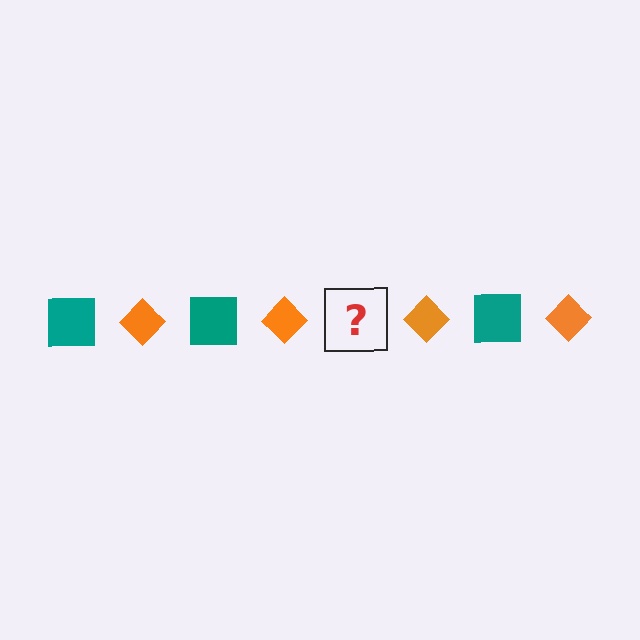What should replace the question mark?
The question mark should be replaced with a teal square.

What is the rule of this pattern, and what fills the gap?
The rule is that the pattern alternates between teal square and orange diamond. The gap should be filled with a teal square.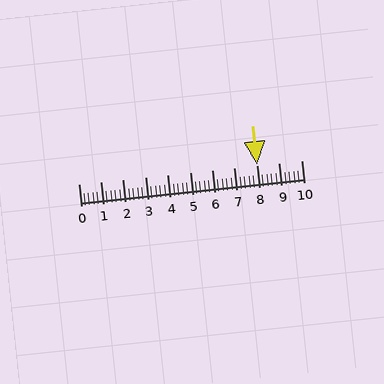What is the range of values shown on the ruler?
The ruler shows values from 0 to 10.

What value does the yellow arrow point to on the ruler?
The yellow arrow points to approximately 8.0.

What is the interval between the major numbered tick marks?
The major tick marks are spaced 1 units apart.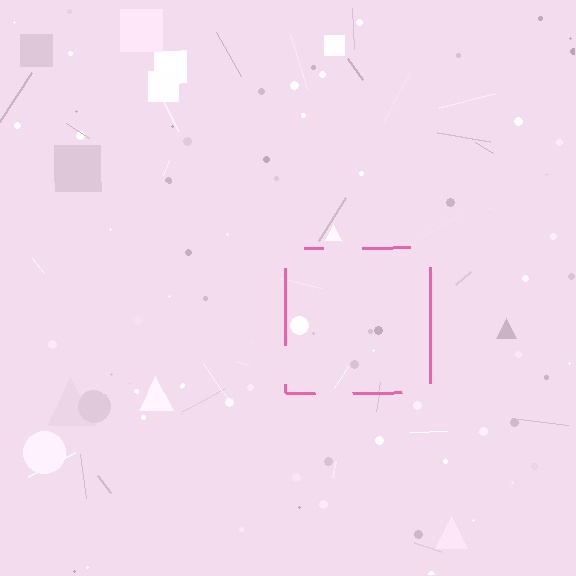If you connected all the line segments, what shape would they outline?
They would outline a square.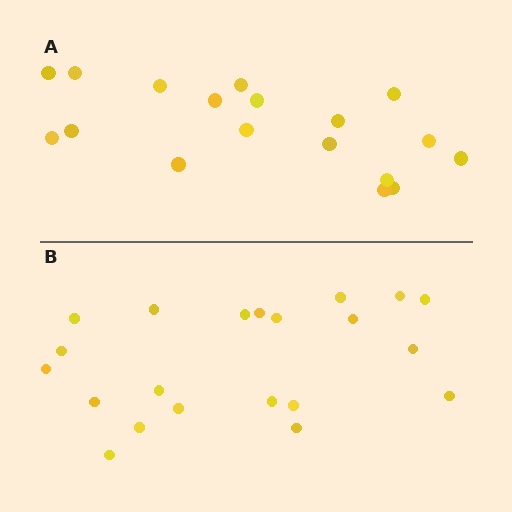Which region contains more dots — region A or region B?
Region B (the bottom region) has more dots.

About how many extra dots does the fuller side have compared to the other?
Region B has just a few more — roughly 2 or 3 more dots than region A.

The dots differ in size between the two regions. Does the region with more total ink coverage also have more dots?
No. Region A has more total ink coverage because its dots are larger, but region B actually contains more individual dots. Total area can be misleading — the number of items is what matters here.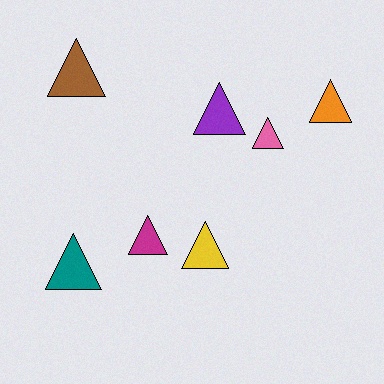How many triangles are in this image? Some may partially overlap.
There are 7 triangles.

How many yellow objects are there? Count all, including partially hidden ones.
There is 1 yellow object.